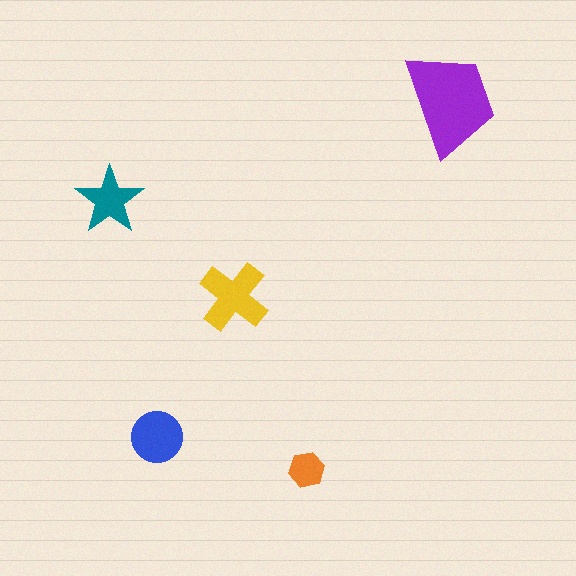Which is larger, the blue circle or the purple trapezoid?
The purple trapezoid.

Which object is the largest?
The purple trapezoid.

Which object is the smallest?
The orange hexagon.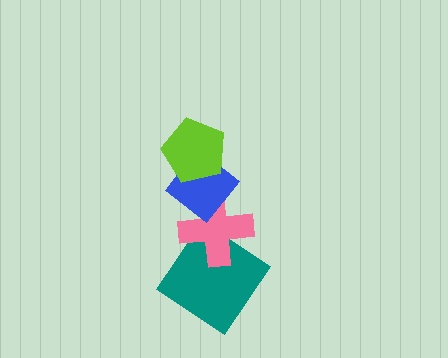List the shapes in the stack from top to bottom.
From top to bottom: the lime pentagon, the blue diamond, the pink cross, the teal diamond.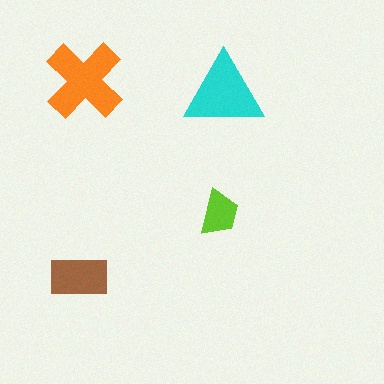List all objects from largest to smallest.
The orange cross, the cyan triangle, the brown rectangle, the lime trapezoid.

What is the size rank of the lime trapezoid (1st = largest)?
4th.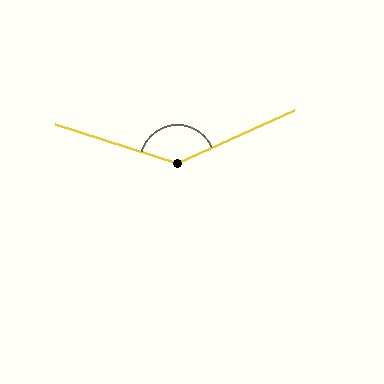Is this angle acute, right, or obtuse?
It is obtuse.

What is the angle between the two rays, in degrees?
Approximately 138 degrees.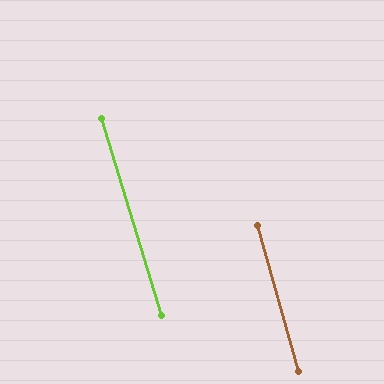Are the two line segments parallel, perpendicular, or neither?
Parallel — their directions differ by only 1.6°.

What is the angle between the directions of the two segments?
Approximately 2 degrees.